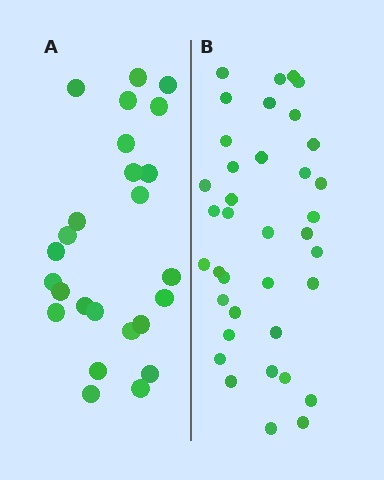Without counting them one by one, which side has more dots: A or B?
Region B (the right region) has more dots.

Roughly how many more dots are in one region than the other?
Region B has roughly 12 or so more dots than region A.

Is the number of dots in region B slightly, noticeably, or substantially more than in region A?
Region B has substantially more. The ratio is roughly 1.5 to 1.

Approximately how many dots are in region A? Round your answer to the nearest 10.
About 20 dots. (The exact count is 25, which rounds to 20.)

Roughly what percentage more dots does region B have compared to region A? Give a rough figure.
About 50% more.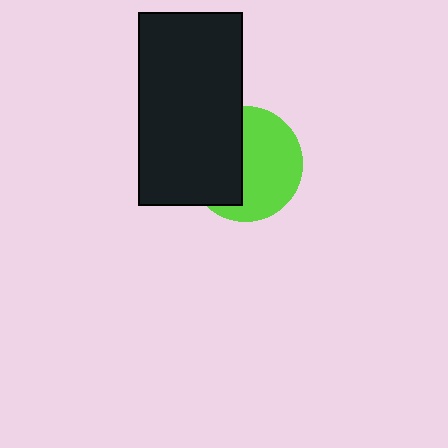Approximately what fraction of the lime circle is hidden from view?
Roughly 44% of the lime circle is hidden behind the black rectangle.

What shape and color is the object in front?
The object in front is a black rectangle.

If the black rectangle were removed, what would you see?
You would see the complete lime circle.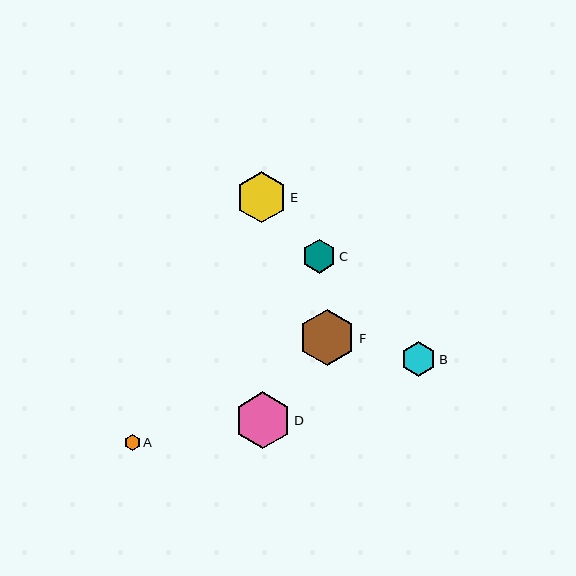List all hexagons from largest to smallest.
From largest to smallest: D, F, E, B, C, A.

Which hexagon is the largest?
Hexagon D is the largest with a size of approximately 57 pixels.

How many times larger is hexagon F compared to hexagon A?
Hexagon F is approximately 3.6 times the size of hexagon A.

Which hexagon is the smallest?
Hexagon A is the smallest with a size of approximately 16 pixels.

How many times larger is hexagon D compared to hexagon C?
Hexagon D is approximately 1.7 times the size of hexagon C.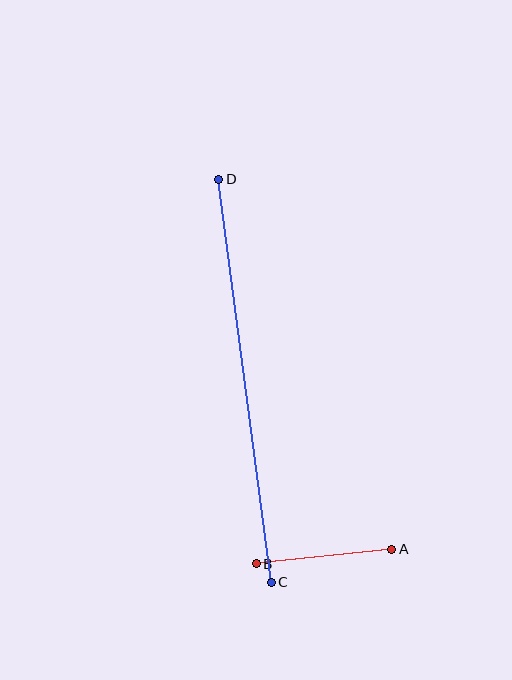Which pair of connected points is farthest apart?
Points C and D are farthest apart.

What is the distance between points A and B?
The distance is approximately 136 pixels.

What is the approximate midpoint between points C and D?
The midpoint is at approximately (245, 381) pixels.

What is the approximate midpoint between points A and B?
The midpoint is at approximately (324, 557) pixels.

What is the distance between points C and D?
The distance is approximately 407 pixels.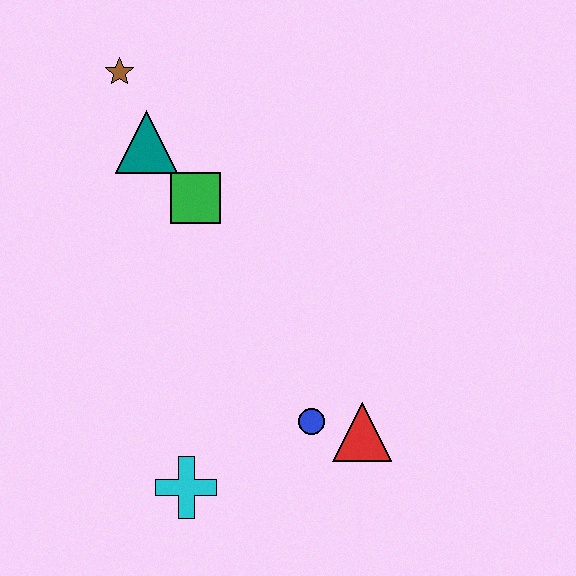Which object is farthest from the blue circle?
The brown star is farthest from the blue circle.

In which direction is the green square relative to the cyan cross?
The green square is above the cyan cross.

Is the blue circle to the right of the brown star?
Yes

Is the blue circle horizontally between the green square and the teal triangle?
No